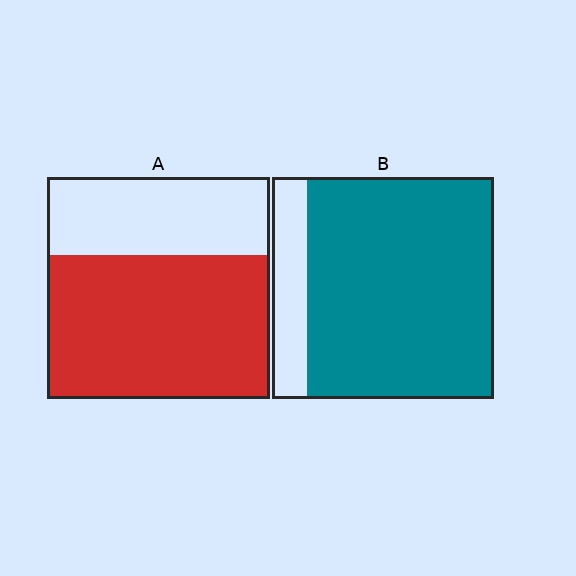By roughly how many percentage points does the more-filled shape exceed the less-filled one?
By roughly 20 percentage points (B over A).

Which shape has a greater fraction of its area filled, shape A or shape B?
Shape B.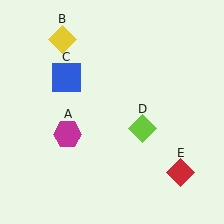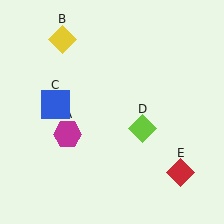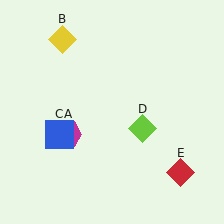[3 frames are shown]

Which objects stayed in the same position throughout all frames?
Magenta hexagon (object A) and yellow diamond (object B) and lime diamond (object D) and red diamond (object E) remained stationary.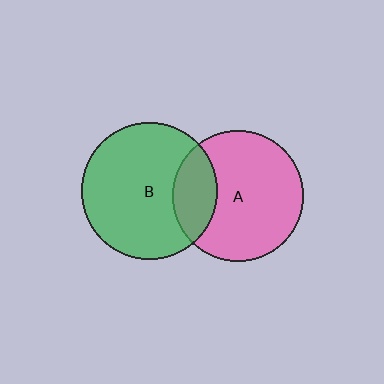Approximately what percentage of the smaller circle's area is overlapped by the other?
Approximately 25%.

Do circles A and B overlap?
Yes.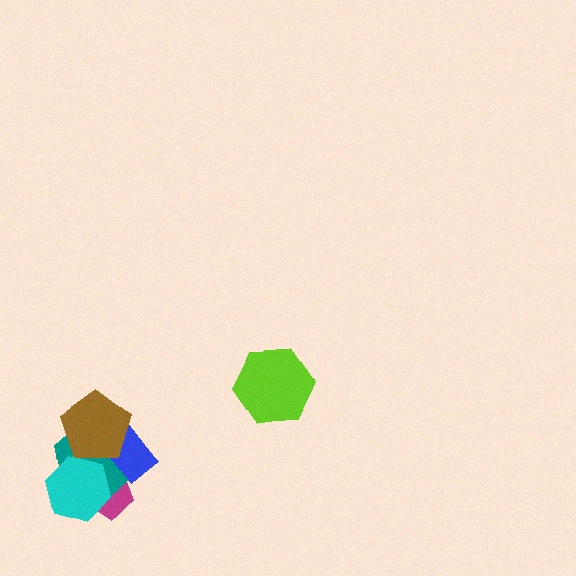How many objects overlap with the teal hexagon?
4 objects overlap with the teal hexagon.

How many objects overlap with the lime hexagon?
0 objects overlap with the lime hexagon.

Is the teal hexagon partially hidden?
Yes, it is partially covered by another shape.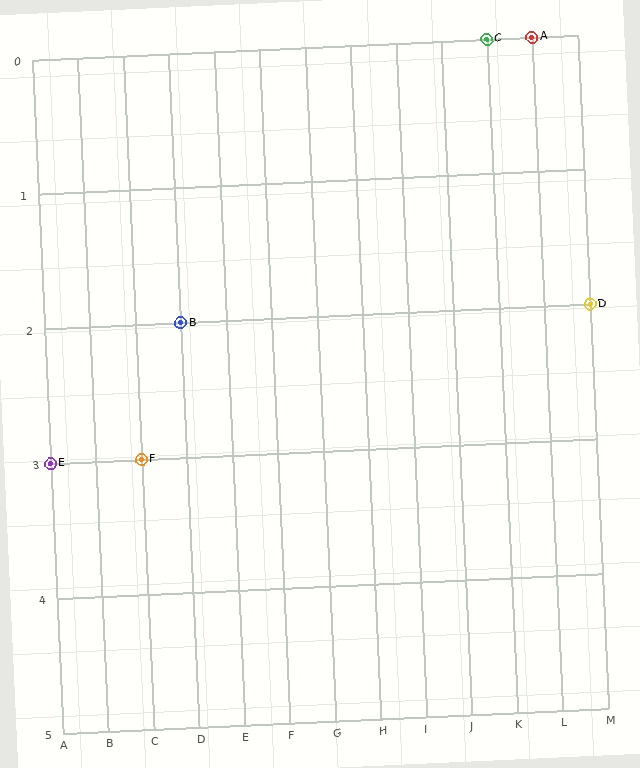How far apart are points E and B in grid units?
Points E and B are 3 columns and 1 row apart (about 3.2 grid units diagonally).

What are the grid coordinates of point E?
Point E is at grid coordinates (A, 3).